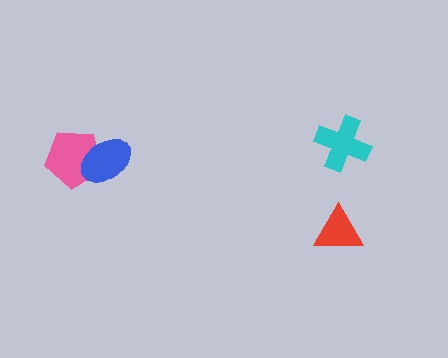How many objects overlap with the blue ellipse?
1 object overlaps with the blue ellipse.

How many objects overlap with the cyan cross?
0 objects overlap with the cyan cross.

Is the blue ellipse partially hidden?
No, no other shape covers it.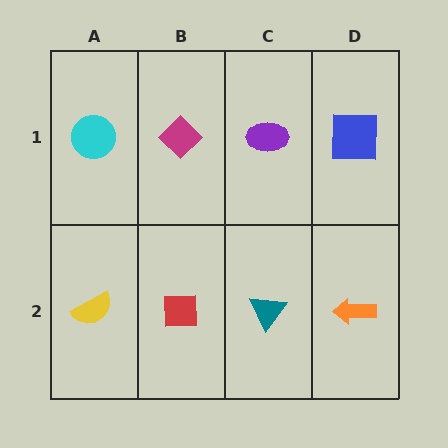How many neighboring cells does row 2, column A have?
2.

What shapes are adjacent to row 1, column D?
An orange arrow (row 2, column D), a purple ellipse (row 1, column C).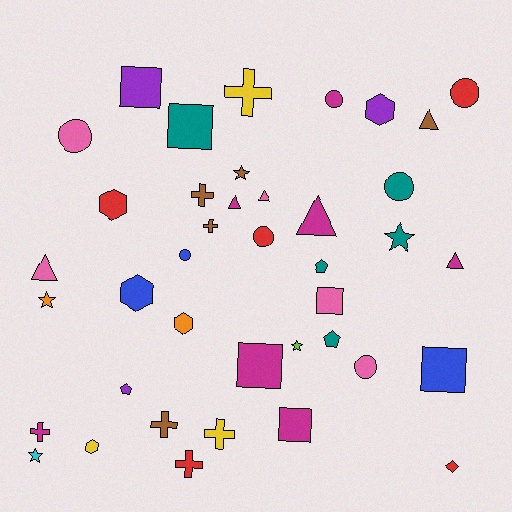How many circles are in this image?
There are 7 circles.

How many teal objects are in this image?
There are 5 teal objects.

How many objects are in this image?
There are 40 objects.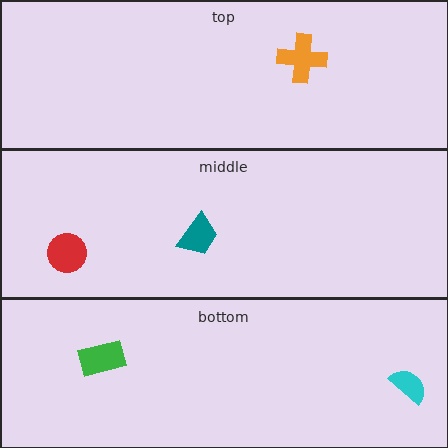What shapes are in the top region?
The orange cross.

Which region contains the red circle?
The middle region.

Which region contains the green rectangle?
The bottom region.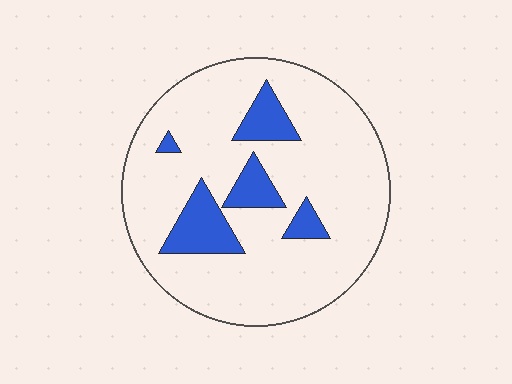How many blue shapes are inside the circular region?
5.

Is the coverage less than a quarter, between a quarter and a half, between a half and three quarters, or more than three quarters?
Less than a quarter.